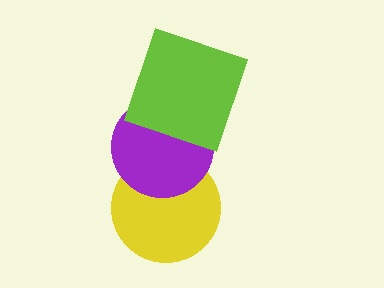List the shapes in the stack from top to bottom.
From top to bottom: the lime square, the purple circle, the yellow circle.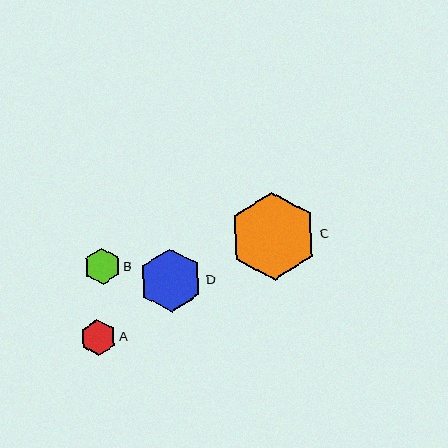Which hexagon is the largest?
Hexagon C is the largest with a size of approximately 87 pixels.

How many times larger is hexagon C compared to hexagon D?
Hexagon C is approximately 1.4 times the size of hexagon D.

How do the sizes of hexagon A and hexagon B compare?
Hexagon A and hexagon B are approximately the same size.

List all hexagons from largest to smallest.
From largest to smallest: C, D, A, B.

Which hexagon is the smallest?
Hexagon B is the smallest with a size of approximately 36 pixels.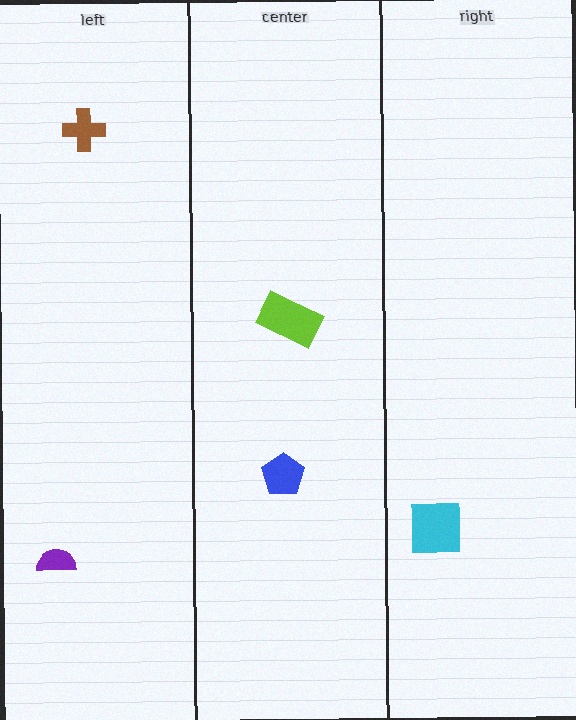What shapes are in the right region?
The cyan square.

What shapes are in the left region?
The purple semicircle, the brown cross.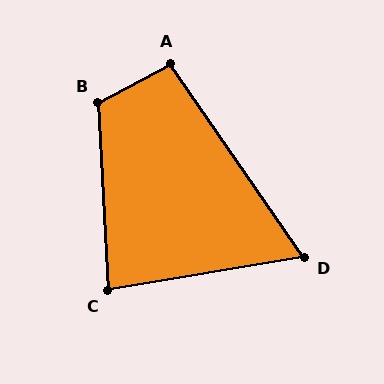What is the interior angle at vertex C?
Approximately 83 degrees (acute).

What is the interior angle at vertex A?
Approximately 97 degrees (obtuse).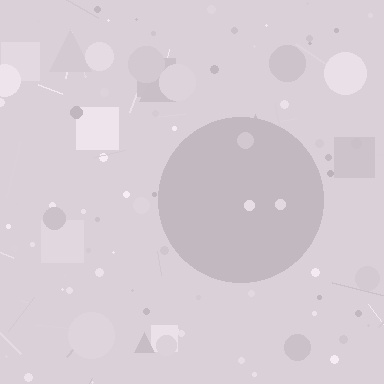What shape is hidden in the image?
A circle is hidden in the image.